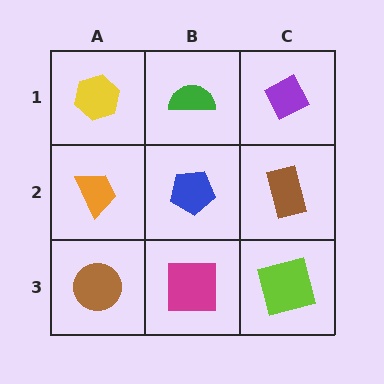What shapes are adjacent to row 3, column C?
A brown rectangle (row 2, column C), a magenta square (row 3, column B).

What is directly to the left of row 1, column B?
A yellow hexagon.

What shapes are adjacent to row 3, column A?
An orange trapezoid (row 2, column A), a magenta square (row 3, column B).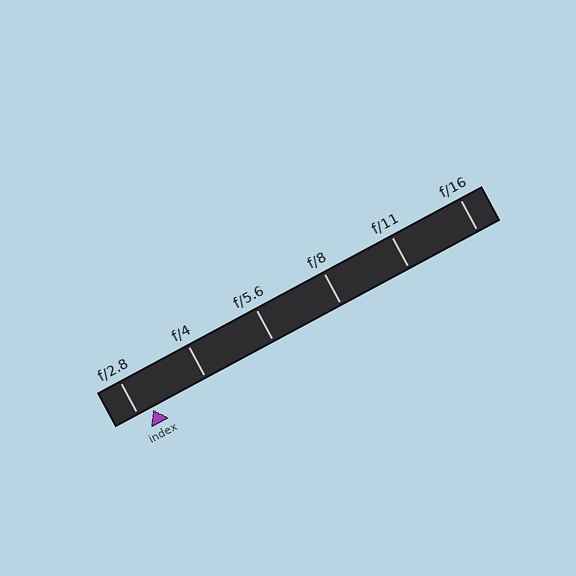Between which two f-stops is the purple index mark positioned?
The index mark is between f/2.8 and f/4.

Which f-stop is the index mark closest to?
The index mark is closest to f/2.8.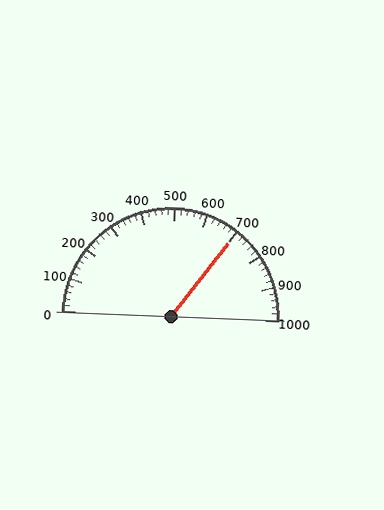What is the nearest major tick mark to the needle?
The nearest major tick mark is 700.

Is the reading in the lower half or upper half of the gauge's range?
The reading is in the upper half of the range (0 to 1000).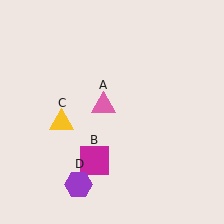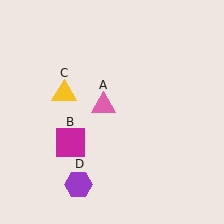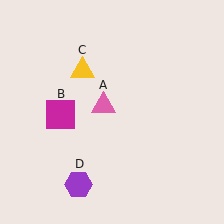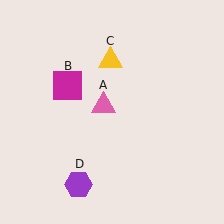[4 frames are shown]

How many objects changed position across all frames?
2 objects changed position: magenta square (object B), yellow triangle (object C).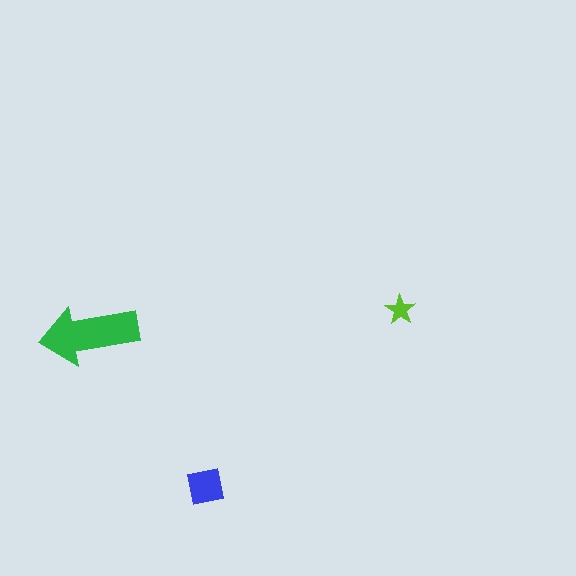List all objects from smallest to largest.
The lime star, the blue square, the green arrow.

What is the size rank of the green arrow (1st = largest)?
1st.